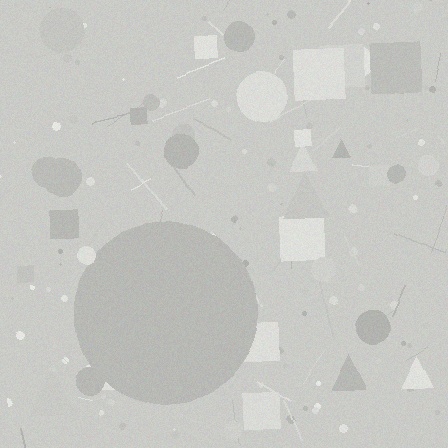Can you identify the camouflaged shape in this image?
The camouflaged shape is a circle.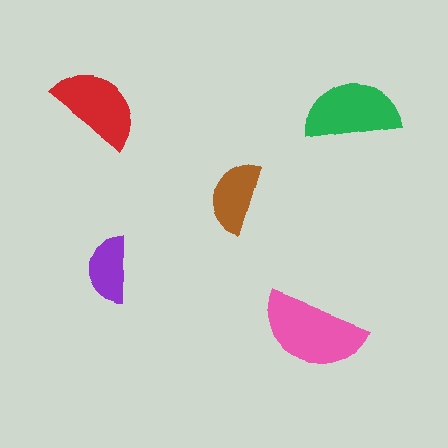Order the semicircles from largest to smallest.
the pink one, the green one, the red one, the brown one, the purple one.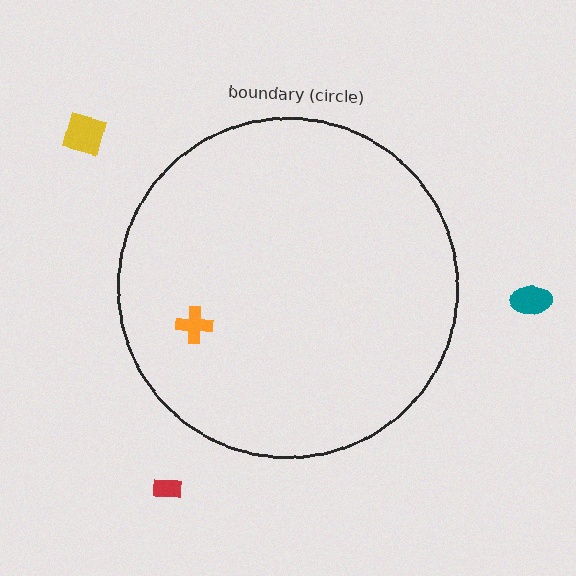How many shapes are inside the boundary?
1 inside, 3 outside.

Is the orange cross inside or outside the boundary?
Inside.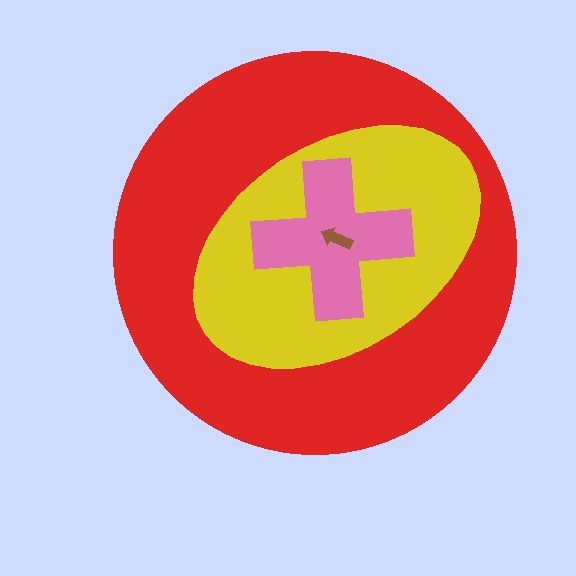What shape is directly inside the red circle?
The yellow ellipse.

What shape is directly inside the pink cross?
The brown arrow.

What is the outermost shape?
The red circle.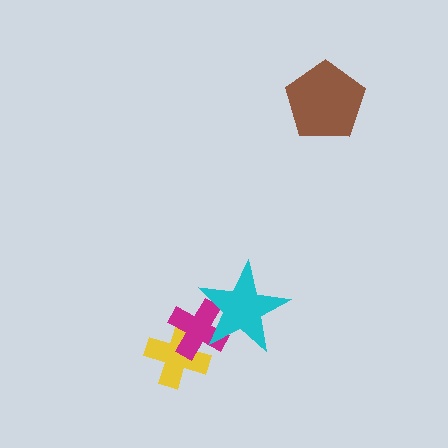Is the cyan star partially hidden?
No, no other shape covers it.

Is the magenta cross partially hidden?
Yes, it is partially covered by another shape.